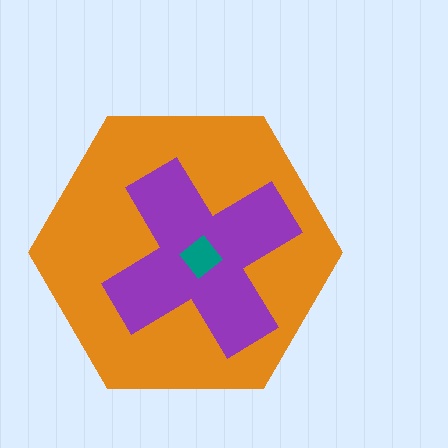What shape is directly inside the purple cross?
The teal diamond.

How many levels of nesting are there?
3.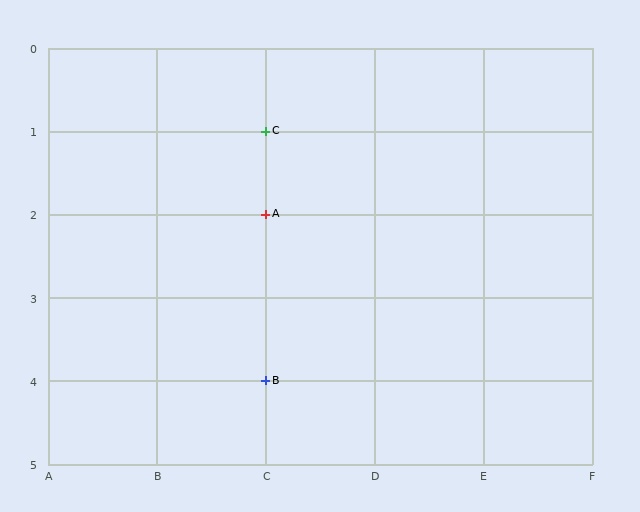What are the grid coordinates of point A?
Point A is at grid coordinates (C, 2).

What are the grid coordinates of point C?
Point C is at grid coordinates (C, 1).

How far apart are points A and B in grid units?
Points A and B are 2 rows apart.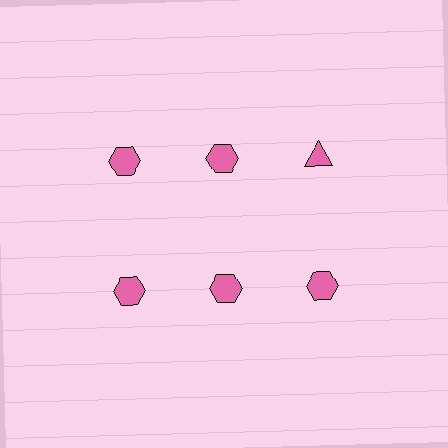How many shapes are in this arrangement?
There are 6 shapes arranged in a grid pattern.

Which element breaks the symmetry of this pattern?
The pink triangle in the top row, center column breaks the symmetry. All other shapes are pink hexagons.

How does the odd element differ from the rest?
It has a different shape: triangle instead of hexagon.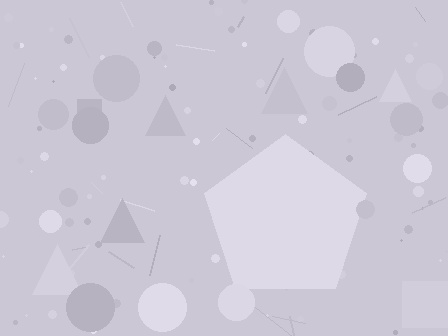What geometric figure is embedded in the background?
A pentagon is embedded in the background.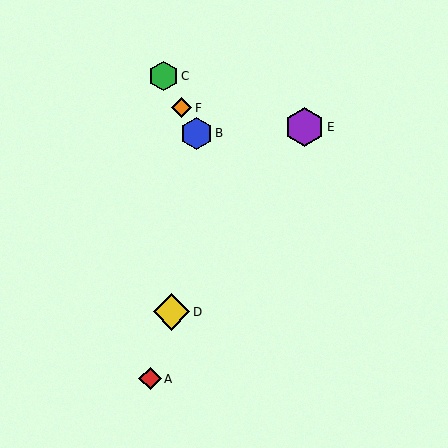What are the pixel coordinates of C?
Object C is at (164, 76).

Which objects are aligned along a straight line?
Objects B, C, F are aligned along a straight line.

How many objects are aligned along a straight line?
3 objects (B, C, F) are aligned along a straight line.